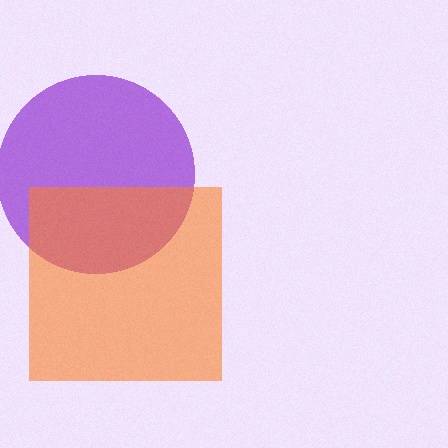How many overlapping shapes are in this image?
There are 2 overlapping shapes in the image.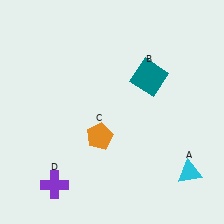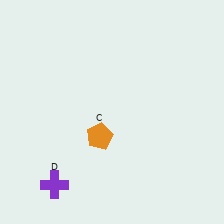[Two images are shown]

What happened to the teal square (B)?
The teal square (B) was removed in Image 2. It was in the top-right area of Image 1.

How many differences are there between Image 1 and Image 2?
There are 2 differences between the two images.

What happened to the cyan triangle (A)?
The cyan triangle (A) was removed in Image 2. It was in the bottom-right area of Image 1.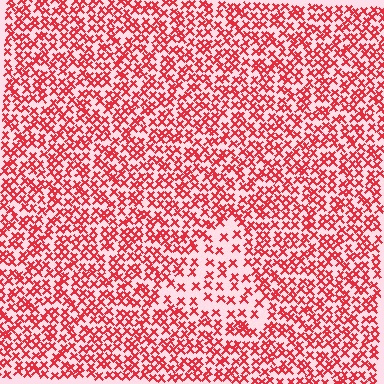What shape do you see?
I see a triangle.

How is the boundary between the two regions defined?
The boundary is defined by a change in element density (approximately 2.0x ratio). All elements are the same color, size, and shape.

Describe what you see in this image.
The image contains small red elements arranged at two different densities. A triangle-shaped region is visible where the elements are less densely packed than the surrounding area.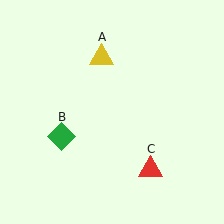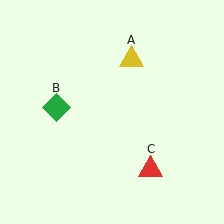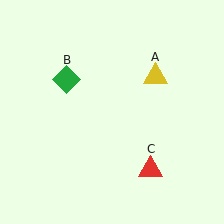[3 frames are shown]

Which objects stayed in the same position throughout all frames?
Red triangle (object C) remained stationary.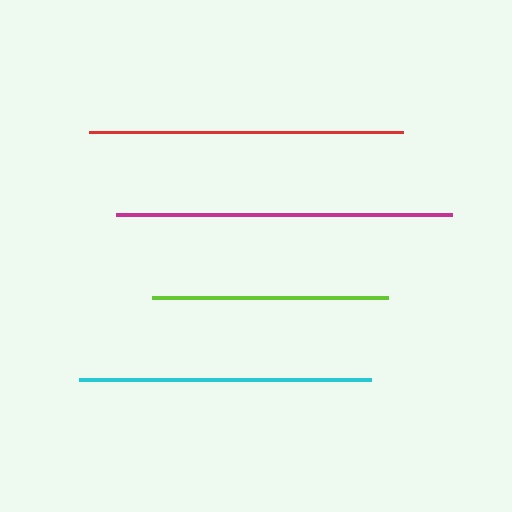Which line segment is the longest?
The magenta line is the longest at approximately 336 pixels.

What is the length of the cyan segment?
The cyan segment is approximately 292 pixels long.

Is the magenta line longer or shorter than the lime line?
The magenta line is longer than the lime line.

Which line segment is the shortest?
The lime line is the shortest at approximately 236 pixels.